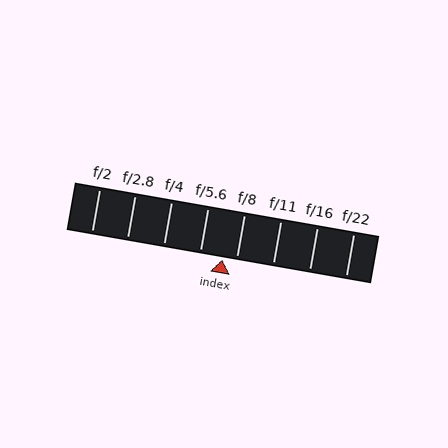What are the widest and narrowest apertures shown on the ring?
The widest aperture shown is f/2 and the narrowest is f/22.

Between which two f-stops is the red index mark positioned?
The index mark is between f/5.6 and f/8.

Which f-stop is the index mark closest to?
The index mark is closest to f/8.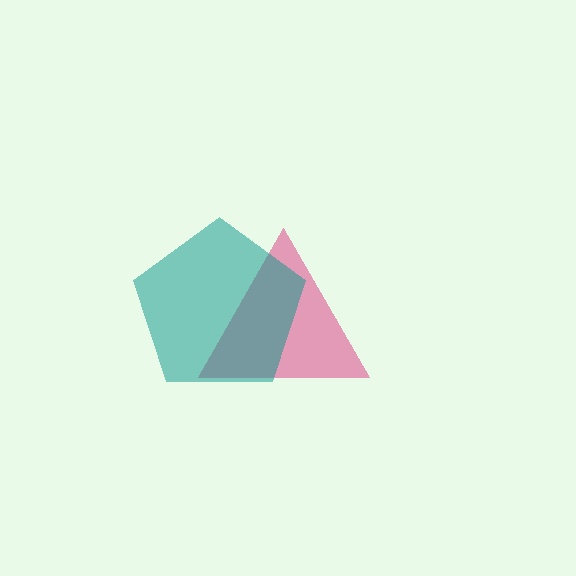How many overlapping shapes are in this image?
There are 2 overlapping shapes in the image.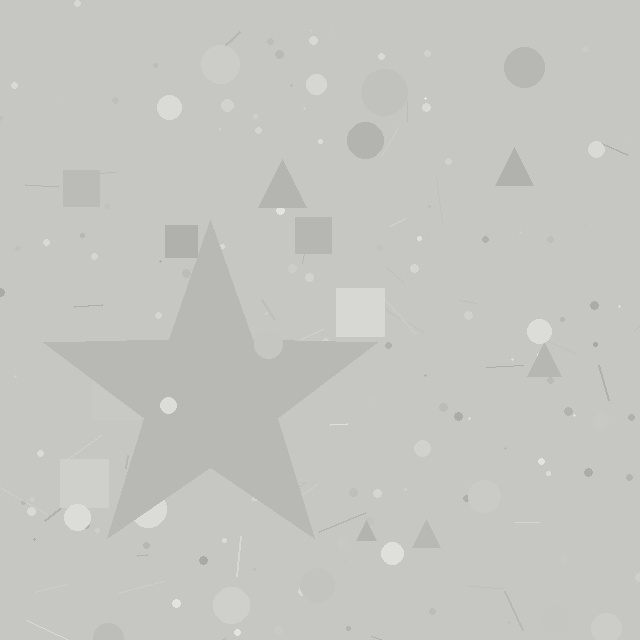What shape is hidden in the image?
A star is hidden in the image.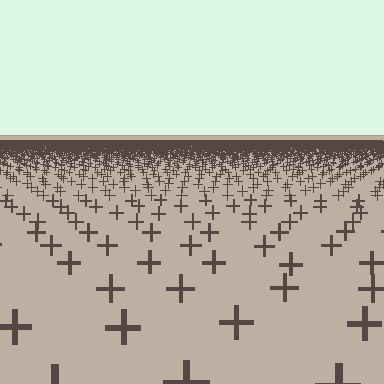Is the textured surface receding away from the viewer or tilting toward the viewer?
The surface is receding away from the viewer. Texture elements get smaller and denser toward the top.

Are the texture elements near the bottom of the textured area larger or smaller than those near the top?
Larger. Near the bottom, elements are closer to the viewer and appear at a bigger on-screen size.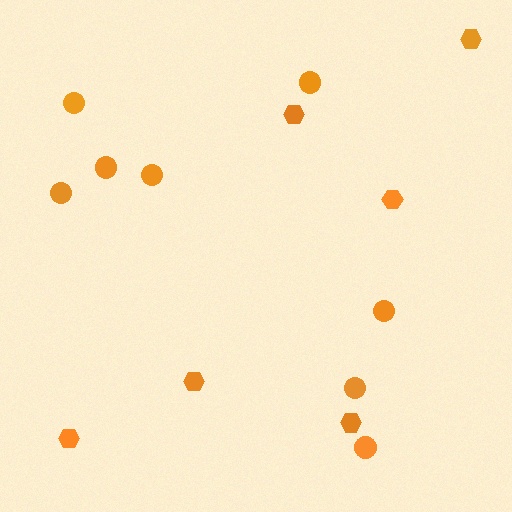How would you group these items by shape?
There are 2 groups: one group of circles (8) and one group of hexagons (6).